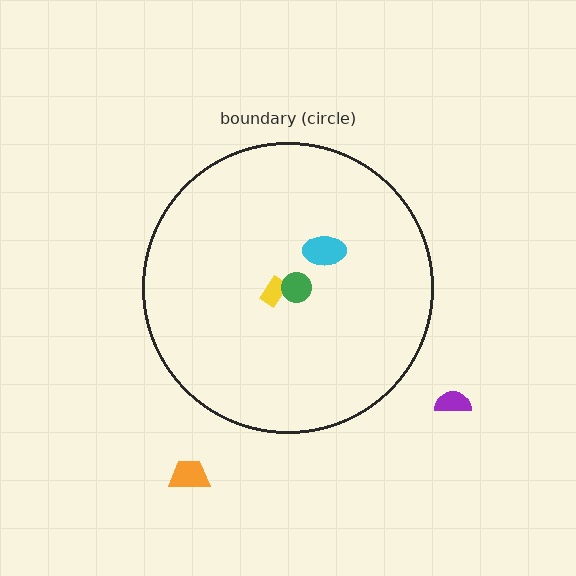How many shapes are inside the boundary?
3 inside, 2 outside.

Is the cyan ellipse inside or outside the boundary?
Inside.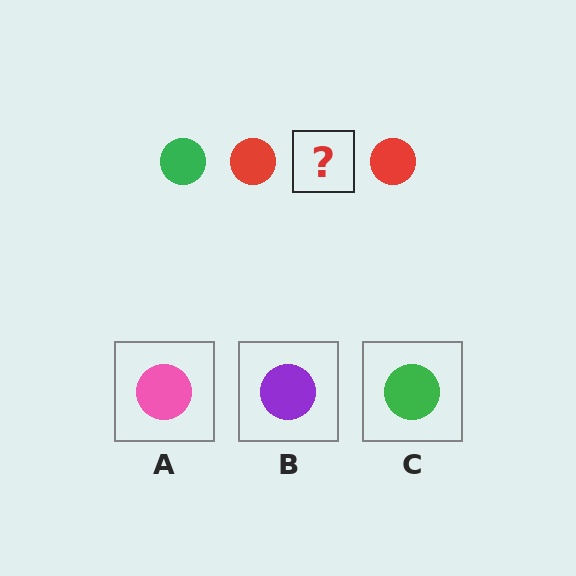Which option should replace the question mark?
Option C.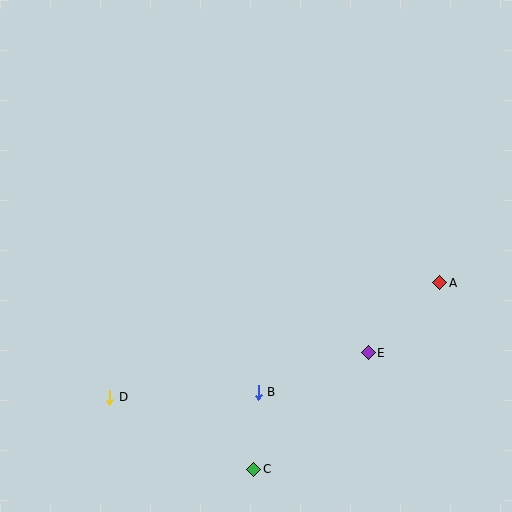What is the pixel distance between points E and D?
The distance between E and D is 262 pixels.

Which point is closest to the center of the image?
Point B at (258, 392) is closest to the center.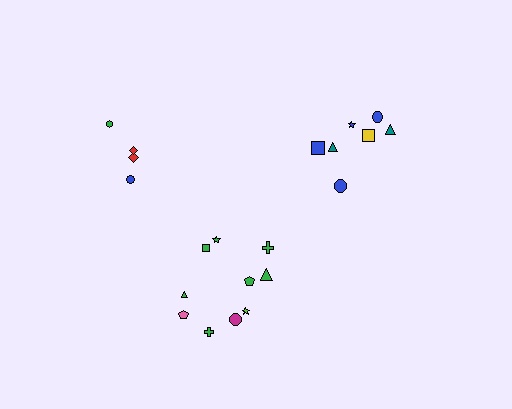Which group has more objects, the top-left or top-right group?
The top-right group.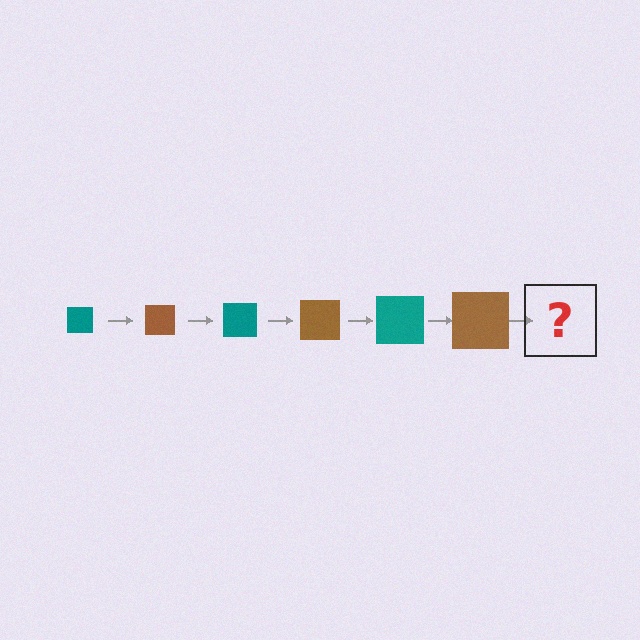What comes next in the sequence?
The next element should be a teal square, larger than the previous one.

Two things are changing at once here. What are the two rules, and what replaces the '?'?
The two rules are that the square grows larger each step and the color cycles through teal and brown. The '?' should be a teal square, larger than the previous one.